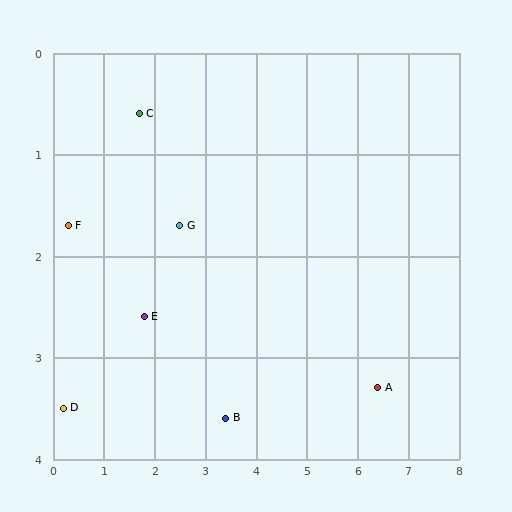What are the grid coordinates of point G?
Point G is at approximately (2.5, 1.7).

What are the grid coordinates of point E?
Point E is at approximately (1.8, 2.6).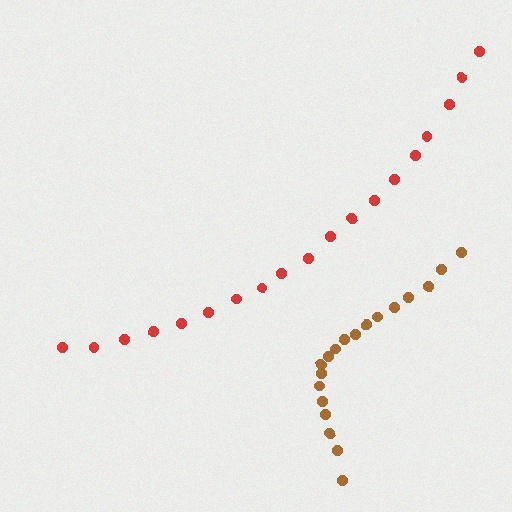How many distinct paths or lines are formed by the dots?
There are 2 distinct paths.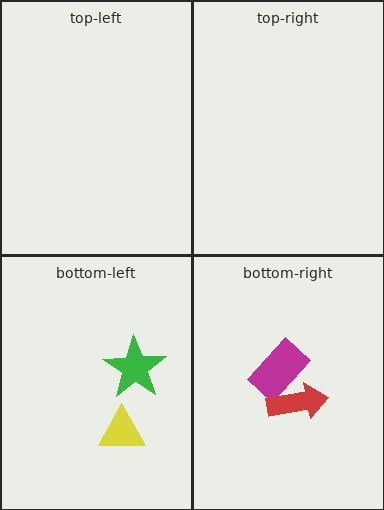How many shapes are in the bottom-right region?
2.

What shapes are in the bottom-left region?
The yellow triangle, the green star.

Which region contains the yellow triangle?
The bottom-left region.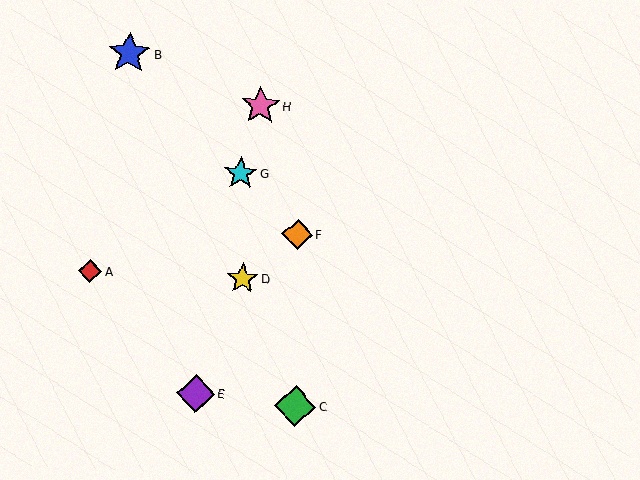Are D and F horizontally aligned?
No, D is at y≈278 and F is at y≈234.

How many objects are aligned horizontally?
2 objects (A, D) are aligned horizontally.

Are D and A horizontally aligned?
Yes, both are at y≈278.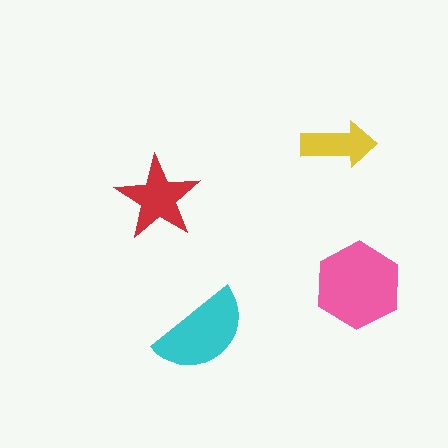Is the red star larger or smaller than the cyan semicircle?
Smaller.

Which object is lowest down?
The cyan semicircle is bottommost.